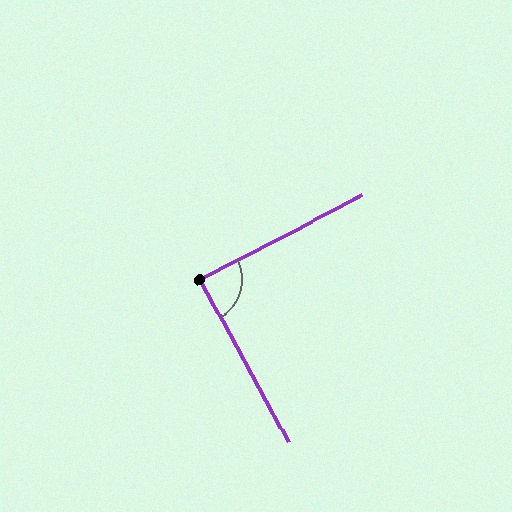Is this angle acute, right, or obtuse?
It is approximately a right angle.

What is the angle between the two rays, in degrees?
Approximately 89 degrees.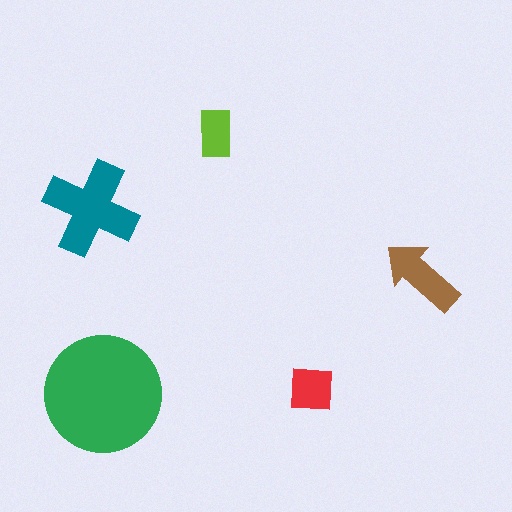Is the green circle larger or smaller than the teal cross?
Larger.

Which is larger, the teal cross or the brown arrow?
The teal cross.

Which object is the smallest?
The lime rectangle.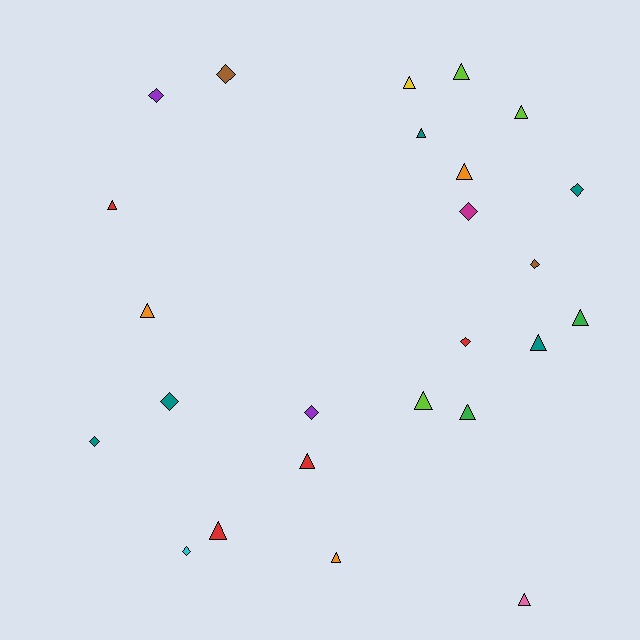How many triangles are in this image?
There are 15 triangles.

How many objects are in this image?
There are 25 objects.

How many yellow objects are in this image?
There is 1 yellow object.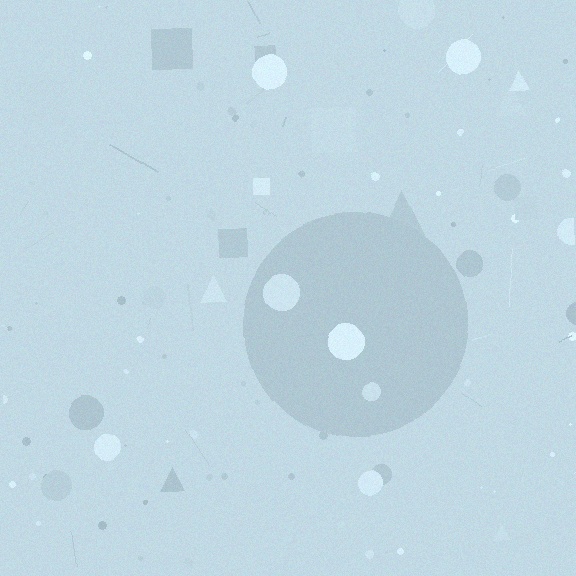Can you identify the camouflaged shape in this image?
The camouflaged shape is a circle.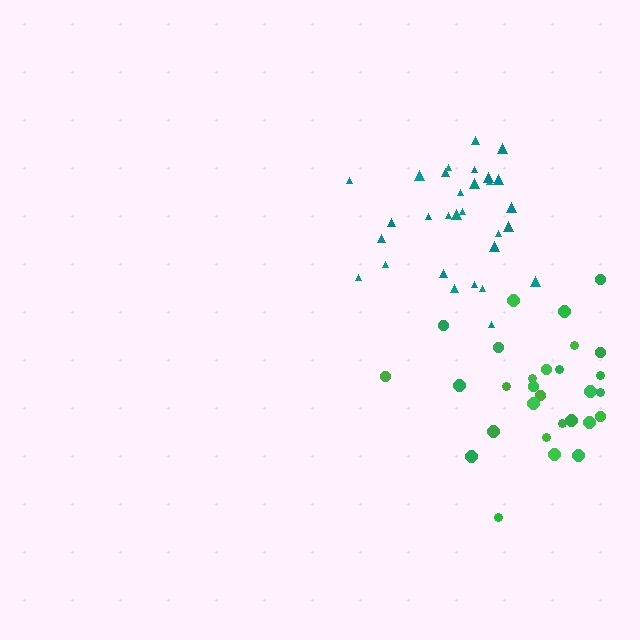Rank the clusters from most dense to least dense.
teal, green.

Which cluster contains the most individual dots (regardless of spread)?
Teal (31).